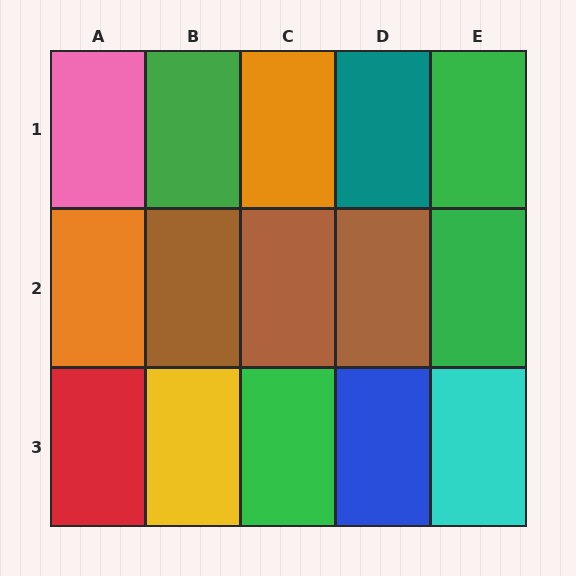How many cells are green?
4 cells are green.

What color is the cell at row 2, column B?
Brown.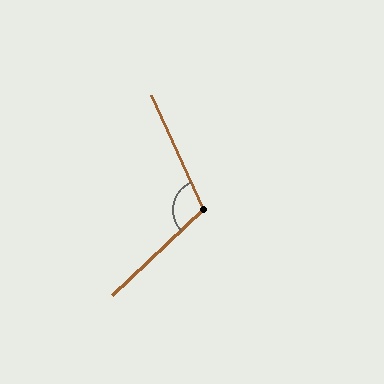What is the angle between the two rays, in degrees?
Approximately 109 degrees.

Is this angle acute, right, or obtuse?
It is obtuse.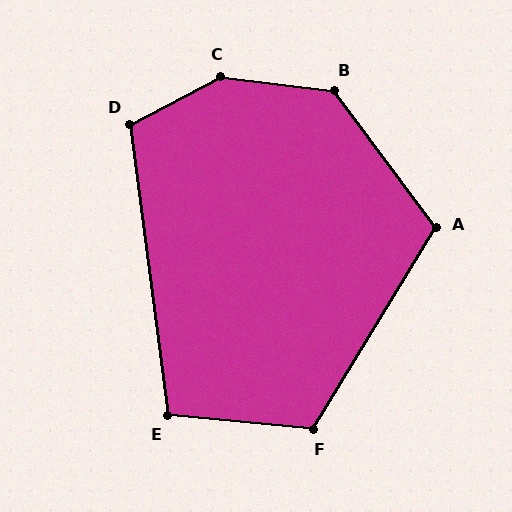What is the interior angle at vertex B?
Approximately 134 degrees (obtuse).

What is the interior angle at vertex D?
Approximately 110 degrees (obtuse).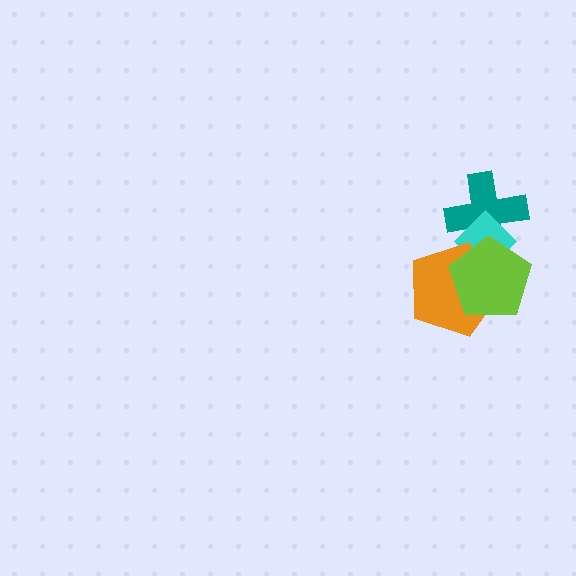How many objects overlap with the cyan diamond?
3 objects overlap with the cyan diamond.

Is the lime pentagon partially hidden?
No, no other shape covers it.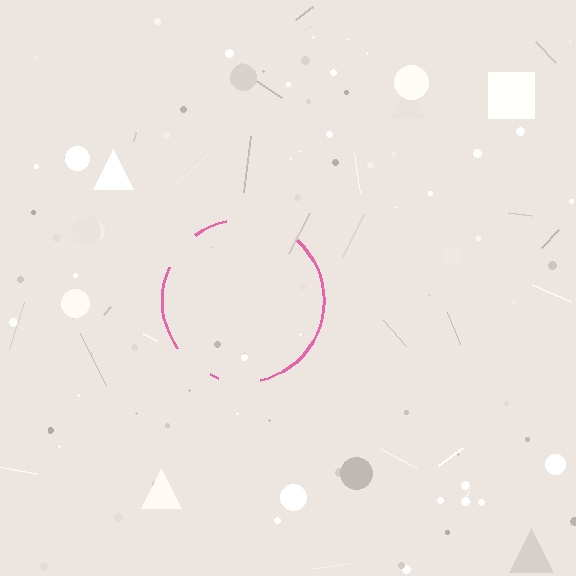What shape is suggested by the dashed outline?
The dashed outline suggests a circle.